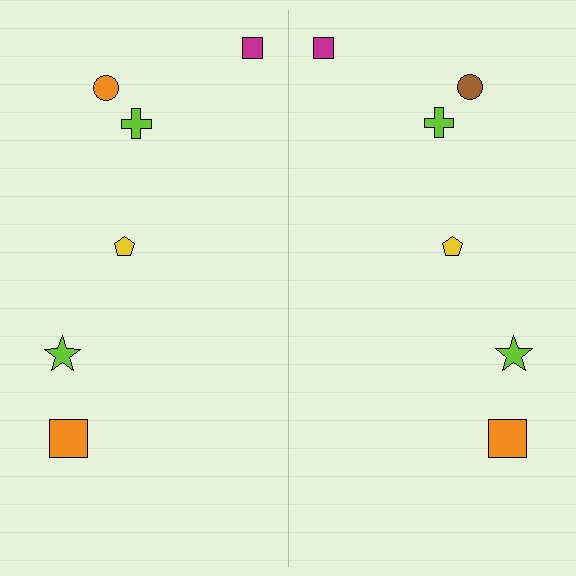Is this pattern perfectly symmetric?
No, the pattern is not perfectly symmetric. The brown circle on the right side breaks the symmetry — its mirror counterpart is orange.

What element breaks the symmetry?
The brown circle on the right side breaks the symmetry — its mirror counterpart is orange.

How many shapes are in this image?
There are 12 shapes in this image.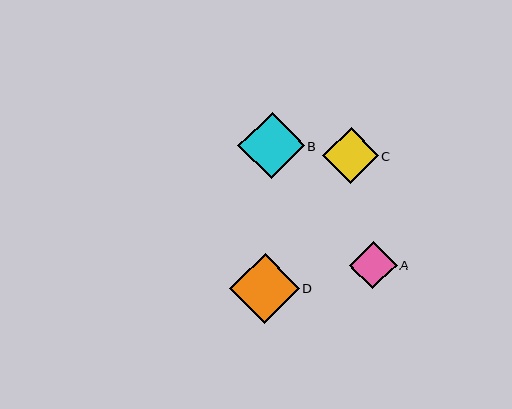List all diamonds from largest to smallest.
From largest to smallest: D, B, C, A.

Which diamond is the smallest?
Diamond A is the smallest with a size of approximately 48 pixels.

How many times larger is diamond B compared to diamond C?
Diamond B is approximately 1.2 times the size of diamond C.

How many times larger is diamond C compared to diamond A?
Diamond C is approximately 1.2 times the size of diamond A.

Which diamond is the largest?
Diamond D is the largest with a size of approximately 70 pixels.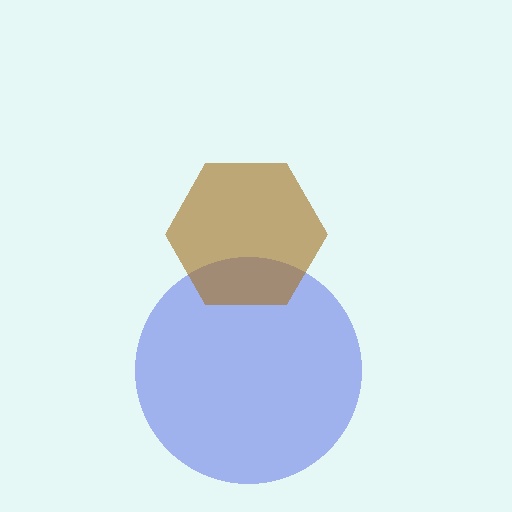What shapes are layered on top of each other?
The layered shapes are: a blue circle, a brown hexagon.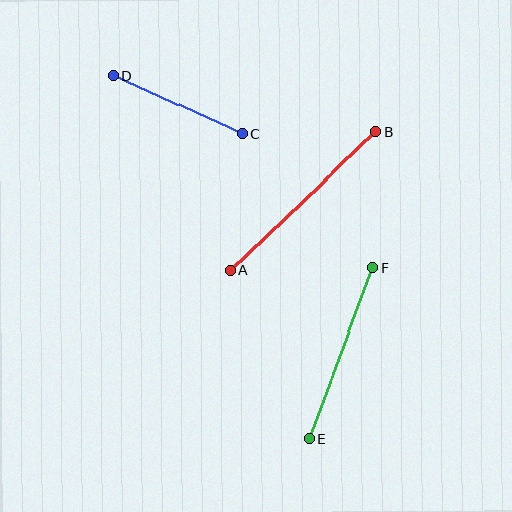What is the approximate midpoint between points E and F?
The midpoint is at approximately (341, 353) pixels.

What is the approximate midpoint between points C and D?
The midpoint is at approximately (178, 105) pixels.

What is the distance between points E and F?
The distance is approximately 182 pixels.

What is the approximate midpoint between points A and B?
The midpoint is at approximately (303, 201) pixels.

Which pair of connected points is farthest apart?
Points A and B are farthest apart.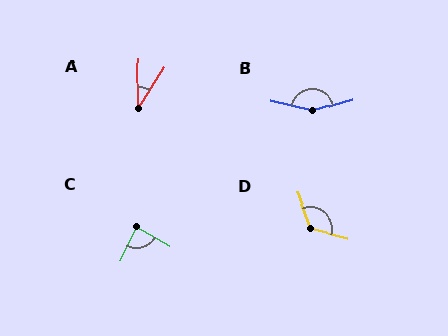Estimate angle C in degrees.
Approximately 86 degrees.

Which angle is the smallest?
A, at approximately 32 degrees.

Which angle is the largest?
B, at approximately 151 degrees.